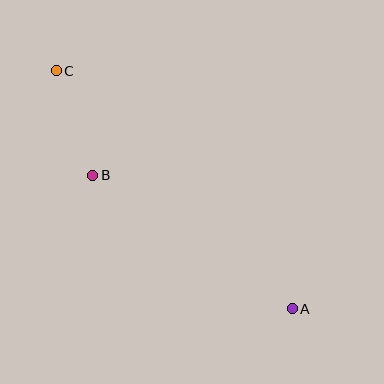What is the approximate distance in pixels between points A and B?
The distance between A and B is approximately 240 pixels.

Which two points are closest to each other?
Points B and C are closest to each other.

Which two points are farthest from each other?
Points A and C are farthest from each other.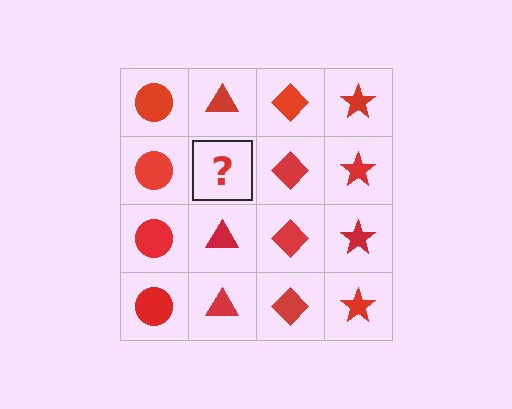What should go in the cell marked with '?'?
The missing cell should contain a red triangle.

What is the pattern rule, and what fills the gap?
The rule is that each column has a consistent shape. The gap should be filled with a red triangle.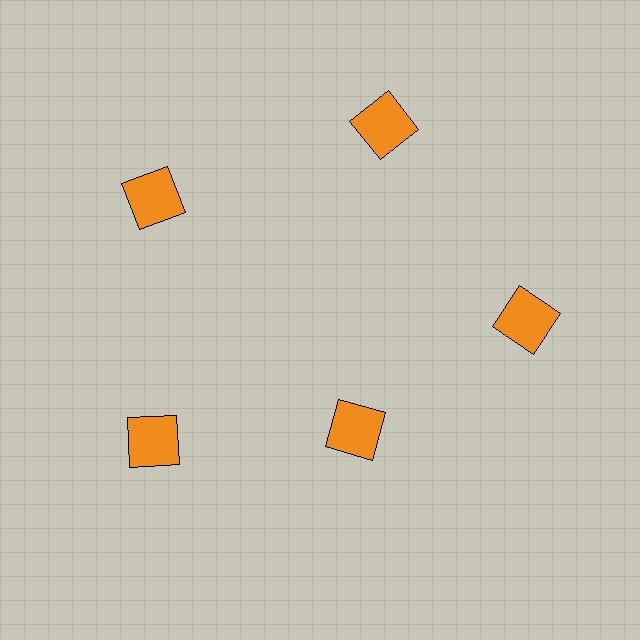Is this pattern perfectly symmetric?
No. The 5 orange squares are arranged in a ring, but one element near the 5 o'clock position is pulled inward toward the center, breaking the 5-fold rotational symmetry.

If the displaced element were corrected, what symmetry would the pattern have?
It would have 5-fold rotational symmetry — the pattern would map onto itself every 72 degrees.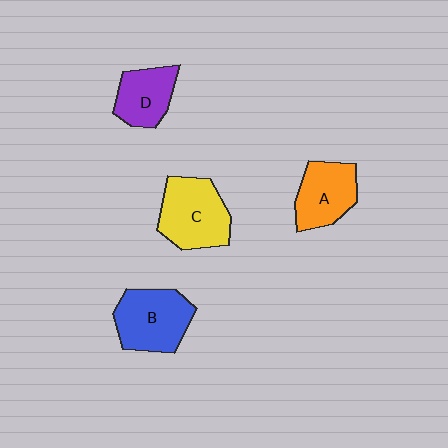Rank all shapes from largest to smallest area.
From largest to smallest: C (yellow), B (blue), A (orange), D (purple).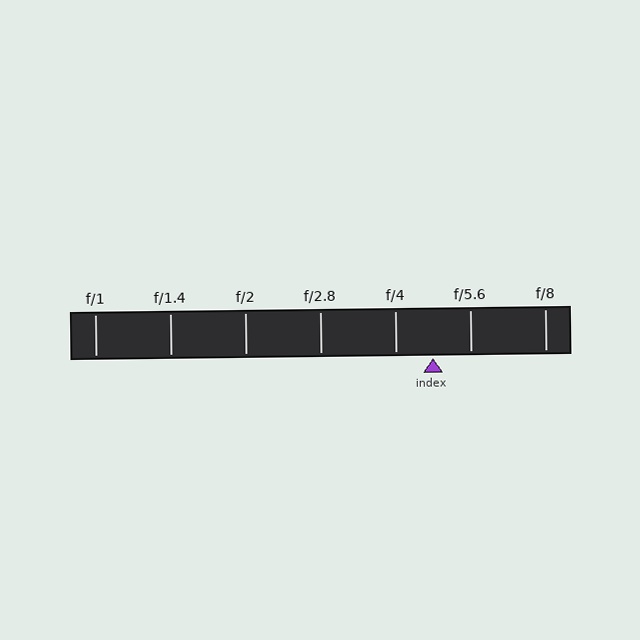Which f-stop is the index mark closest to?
The index mark is closest to f/5.6.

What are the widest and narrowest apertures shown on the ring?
The widest aperture shown is f/1 and the narrowest is f/8.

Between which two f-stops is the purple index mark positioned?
The index mark is between f/4 and f/5.6.